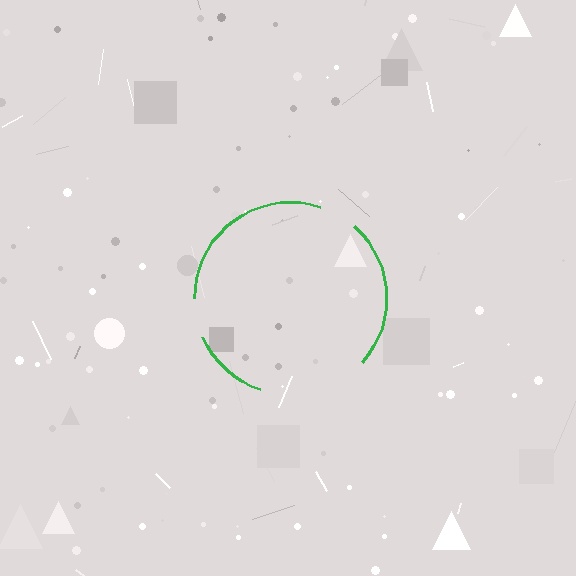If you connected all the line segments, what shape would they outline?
They would outline a circle.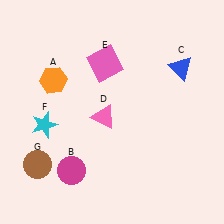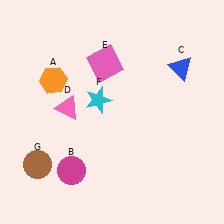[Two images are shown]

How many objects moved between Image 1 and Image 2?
2 objects moved between the two images.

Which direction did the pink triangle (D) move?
The pink triangle (D) moved left.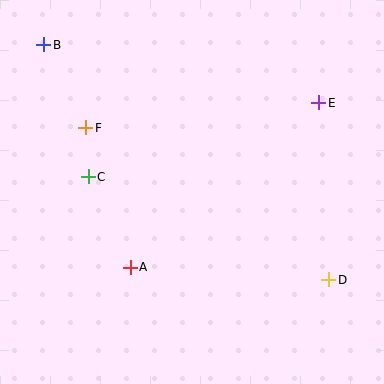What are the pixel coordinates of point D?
Point D is at (329, 280).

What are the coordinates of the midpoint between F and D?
The midpoint between F and D is at (207, 204).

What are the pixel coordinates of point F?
Point F is at (86, 128).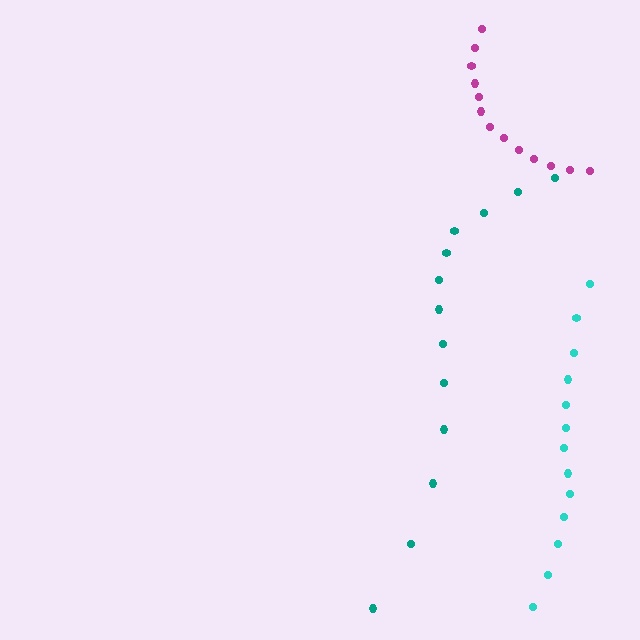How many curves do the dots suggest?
There are 3 distinct paths.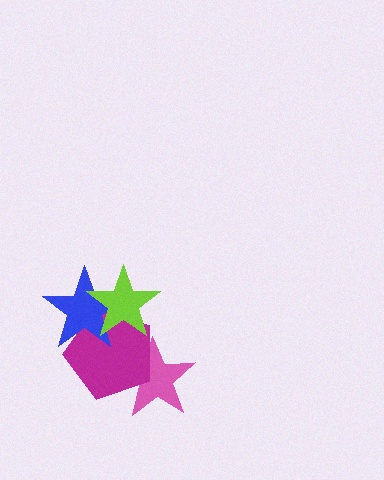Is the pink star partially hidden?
Yes, it is partially covered by another shape.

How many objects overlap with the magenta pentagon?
3 objects overlap with the magenta pentagon.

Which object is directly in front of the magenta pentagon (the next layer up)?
The blue star is directly in front of the magenta pentagon.